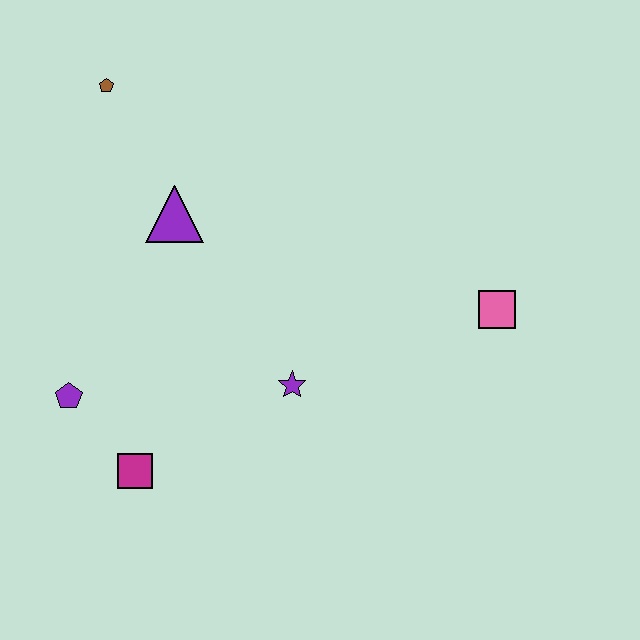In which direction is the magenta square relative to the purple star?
The magenta square is to the left of the purple star.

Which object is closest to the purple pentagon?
The magenta square is closest to the purple pentagon.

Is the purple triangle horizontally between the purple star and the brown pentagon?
Yes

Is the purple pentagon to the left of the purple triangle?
Yes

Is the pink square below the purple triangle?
Yes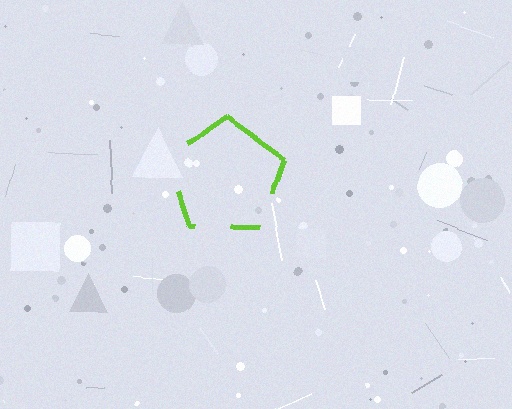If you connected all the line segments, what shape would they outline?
They would outline a pentagon.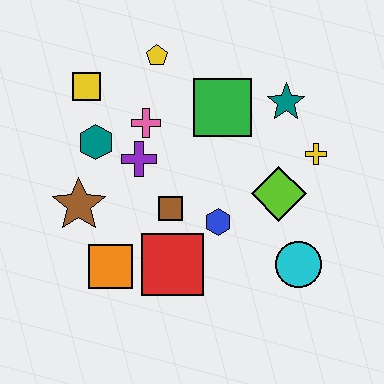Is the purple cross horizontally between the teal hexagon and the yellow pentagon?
Yes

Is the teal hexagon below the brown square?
No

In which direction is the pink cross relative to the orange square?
The pink cross is above the orange square.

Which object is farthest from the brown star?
The yellow cross is farthest from the brown star.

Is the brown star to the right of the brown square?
No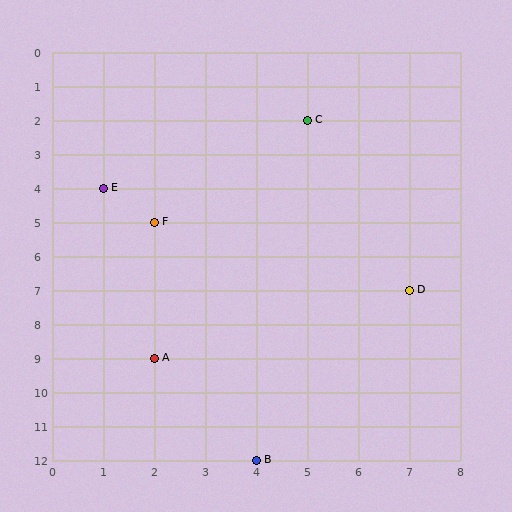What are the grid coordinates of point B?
Point B is at grid coordinates (4, 12).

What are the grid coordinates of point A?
Point A is at grid coordinates (2, 9).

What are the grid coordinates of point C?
Point C is at grid coordinates (5, 2).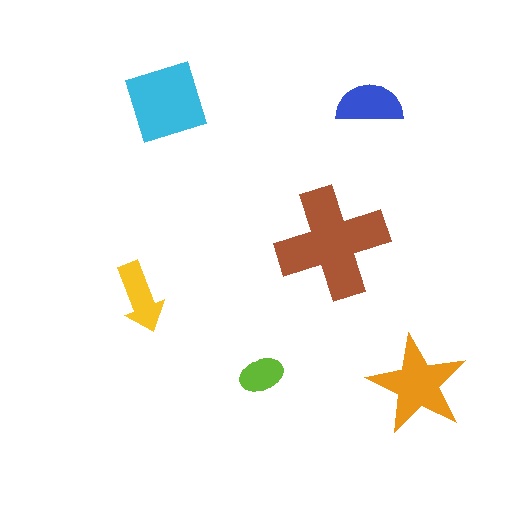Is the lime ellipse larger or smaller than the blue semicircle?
Smaller.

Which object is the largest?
The brown cross.